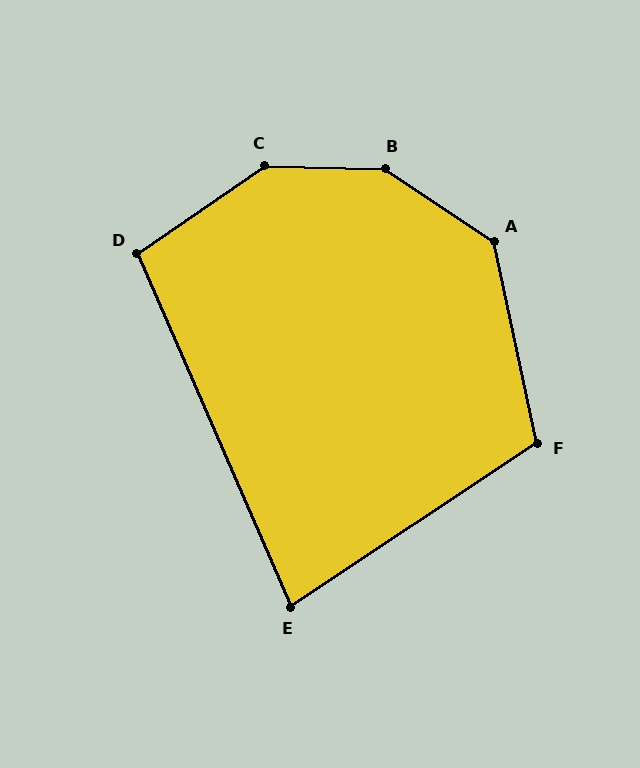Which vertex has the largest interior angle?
B, at approximately 147 degrees.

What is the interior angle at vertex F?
Approximately 112 degrees (obtuse).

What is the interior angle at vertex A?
Approximately 136 degrees (obtuse).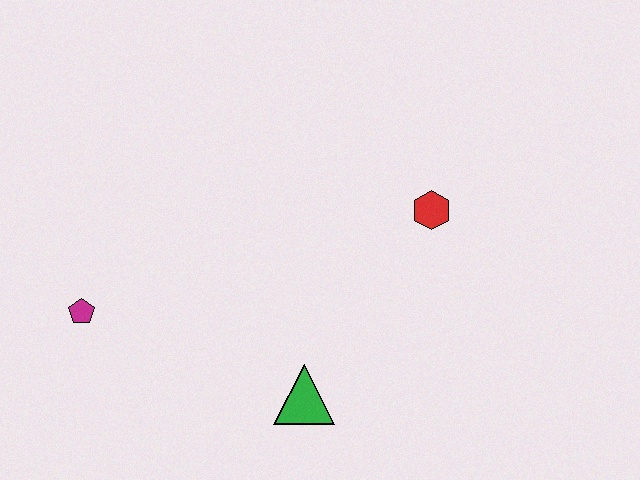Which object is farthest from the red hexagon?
The magenta pentagon is farthest from the red hexagon.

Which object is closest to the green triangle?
The red hexagon is closest to the green triangle.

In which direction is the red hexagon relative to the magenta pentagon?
The red hexagon is to the right of the magenta pentagon.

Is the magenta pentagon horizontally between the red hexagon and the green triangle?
No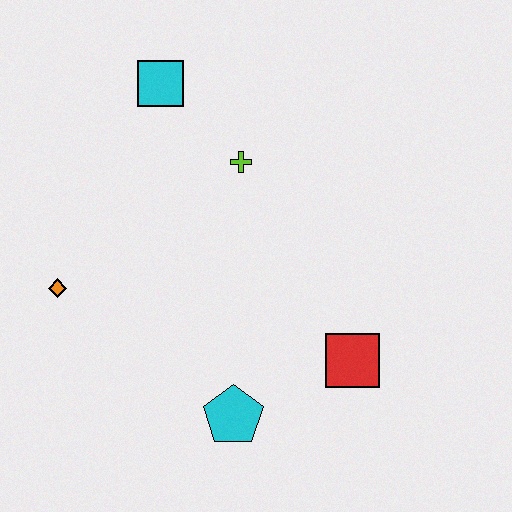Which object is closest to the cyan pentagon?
The red square is closest to the cyan pentagon.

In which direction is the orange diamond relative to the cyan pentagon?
The orange diamond is to the left of the cyan pentagon.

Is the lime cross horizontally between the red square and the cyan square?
Yes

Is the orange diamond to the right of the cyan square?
No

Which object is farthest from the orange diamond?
The red square is farthest from the orange diamond.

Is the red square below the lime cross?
Yes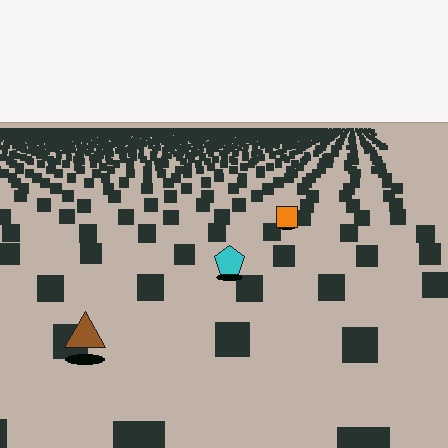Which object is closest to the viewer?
The brown triangle is closest. The texture marks near it are larger and more spread out.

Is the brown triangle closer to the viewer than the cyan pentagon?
Yes. The brown triangle is closer — you can tell from the texture gradient: the ground texture is coarser near it.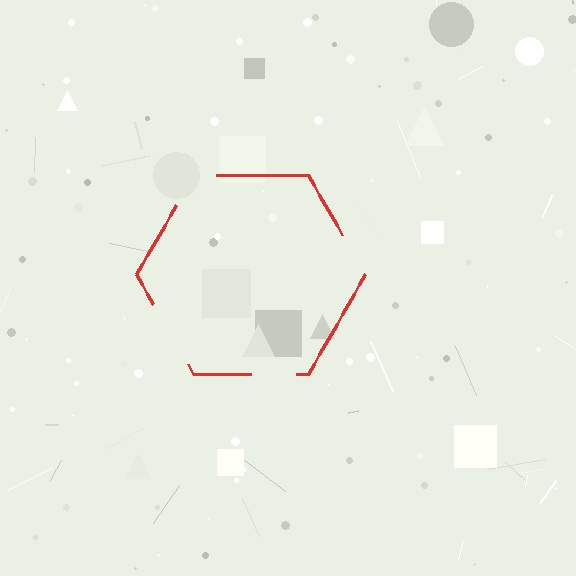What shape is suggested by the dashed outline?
The dashed outline suggests a hexagon.